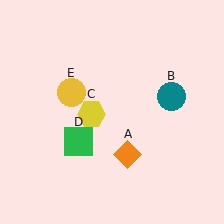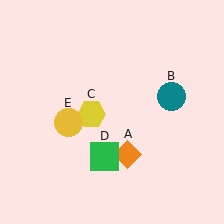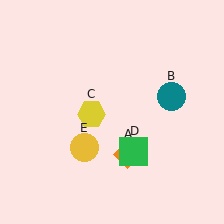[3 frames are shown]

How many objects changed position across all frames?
2 objects changed position: green square (object D), yellow circle (object E).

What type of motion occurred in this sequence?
The green square (object D), yellow circle (object E) rotated counterclockwise around the center of the scene.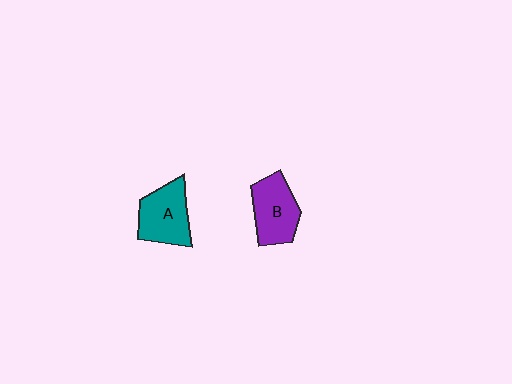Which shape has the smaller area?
Shape B (purple).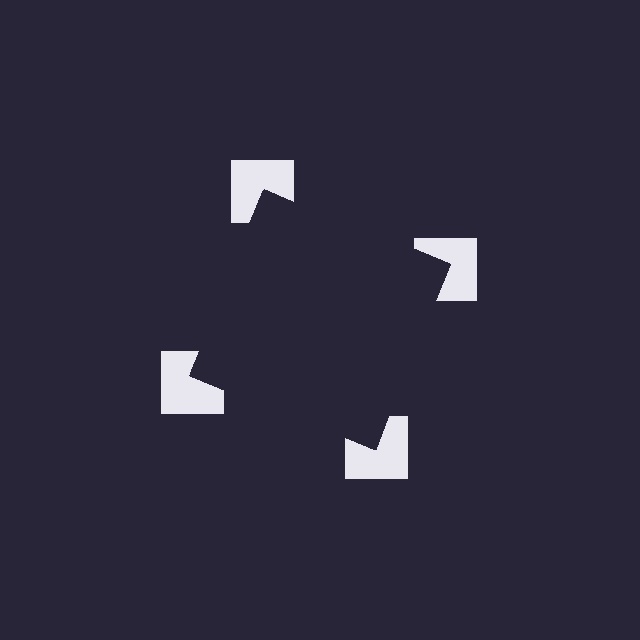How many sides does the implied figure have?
4 sides.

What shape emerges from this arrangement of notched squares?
An illusory square — its edges are inferred from the aligned wedge cuts in the notched squares, not physically drawn.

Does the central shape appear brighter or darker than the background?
It typically appears slightly darker than the background, even though no actual brightness change is drawn.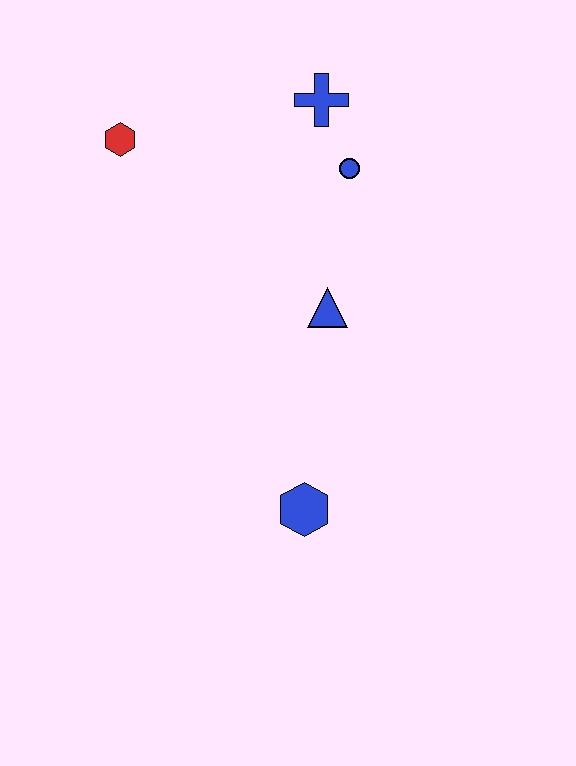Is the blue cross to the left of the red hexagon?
No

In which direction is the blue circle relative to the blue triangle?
The blue circle is above the blue triangle.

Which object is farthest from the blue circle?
The blue hexagon is farthest from the blue circle.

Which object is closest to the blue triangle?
The blue circle is closest to the blue triangle.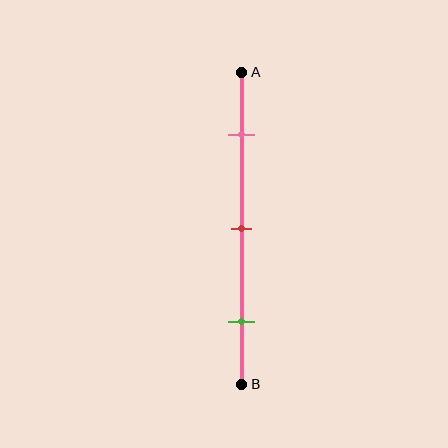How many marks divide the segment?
There are 3 marks dividing the segment.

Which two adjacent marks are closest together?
The pink and red marks are the closest adjacent pair.